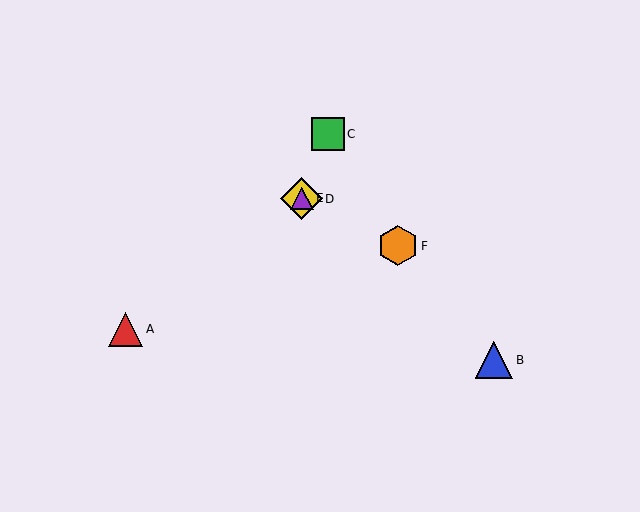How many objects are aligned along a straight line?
3 objects (C, D, E) are aligned along a straight line.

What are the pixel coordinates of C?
Object C is at (328, 134).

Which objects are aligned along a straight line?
Objects C, D, E are aligned along a straight line.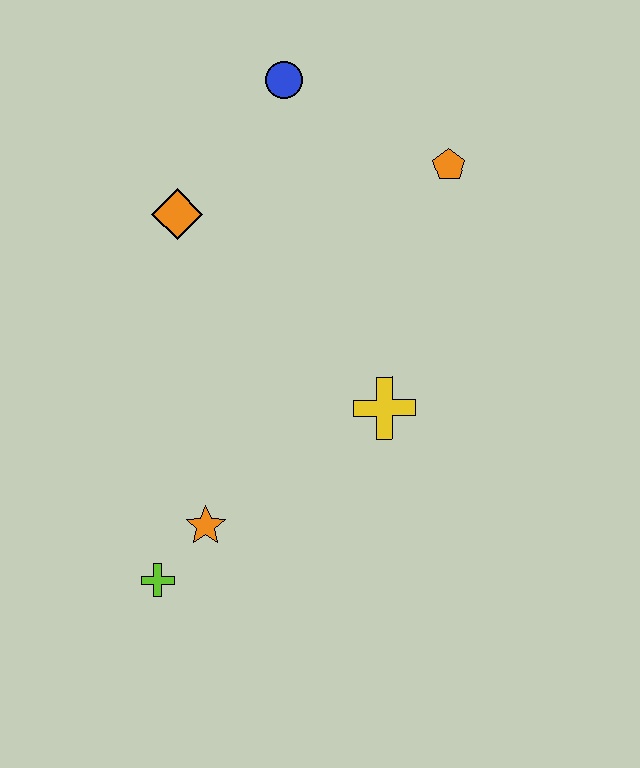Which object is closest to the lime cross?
The orange star is closest to the lime cross.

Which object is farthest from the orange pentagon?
The lime cross is farthest from the orange pentagon.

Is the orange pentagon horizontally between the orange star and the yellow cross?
No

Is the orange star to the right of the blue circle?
No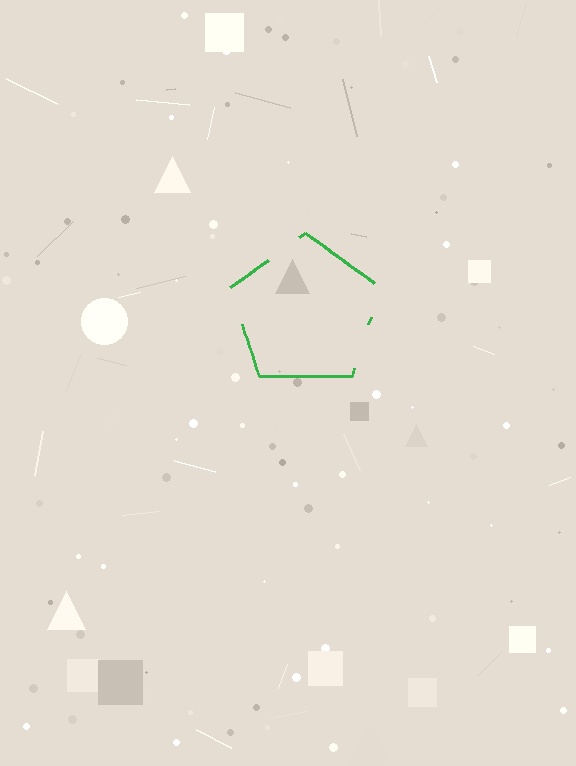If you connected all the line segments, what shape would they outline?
They would outline a pentagon.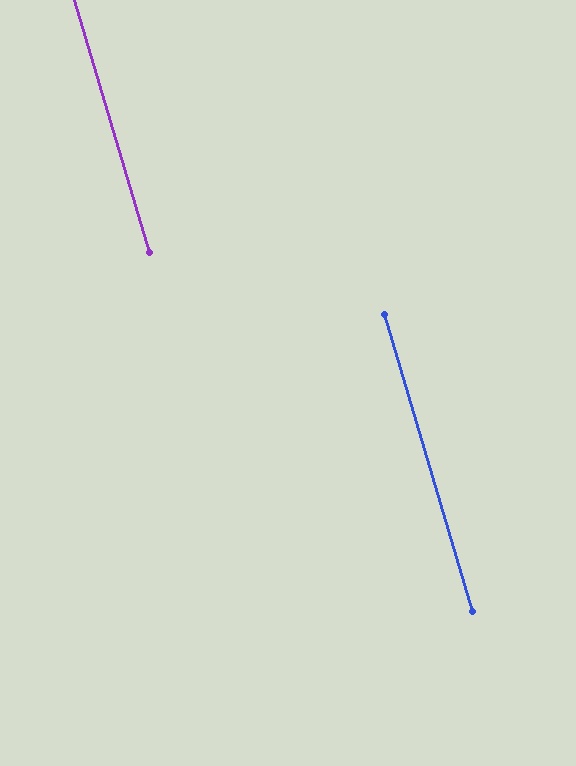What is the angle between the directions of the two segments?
Approximately 0 degrees.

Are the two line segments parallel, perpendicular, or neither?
Parallel — their directions differ by only 0.0°.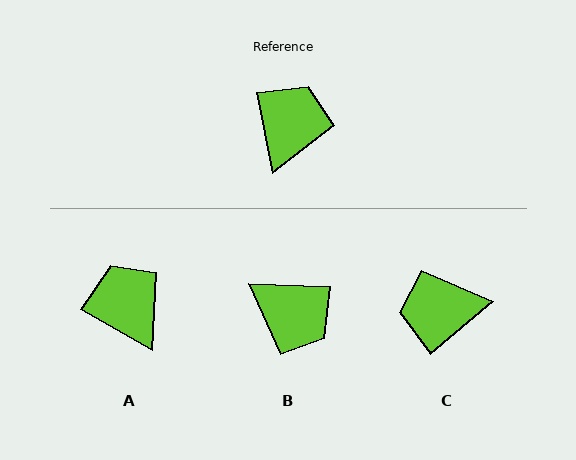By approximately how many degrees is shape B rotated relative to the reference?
Approximately 103 degrees clockwise.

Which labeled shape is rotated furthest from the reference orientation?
C, about 119 degrees away.